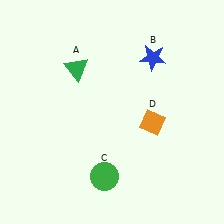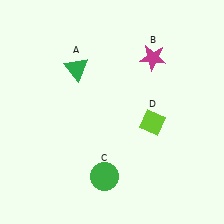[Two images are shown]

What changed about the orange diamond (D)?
In Image 1, D is orange. In Image 2, it changed to lime.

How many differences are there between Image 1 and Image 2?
There are 2 differences between the two images.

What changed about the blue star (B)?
In Image 1, B is blue. In Image 2, it changed to magenta.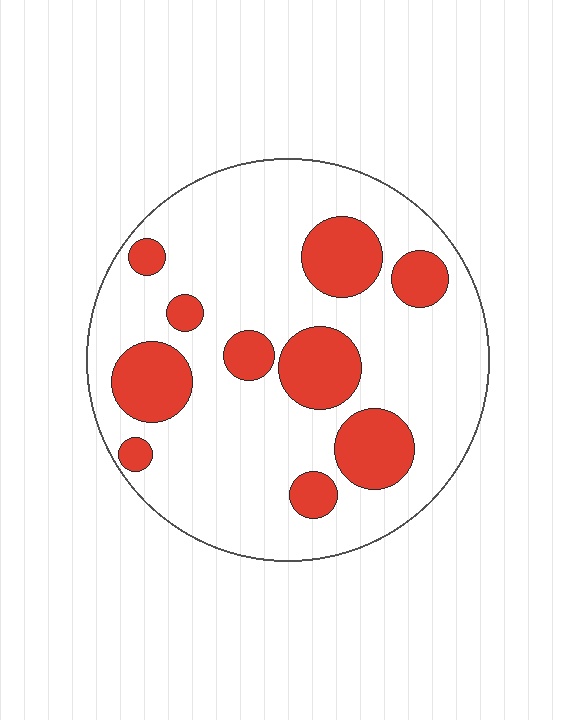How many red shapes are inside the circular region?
10.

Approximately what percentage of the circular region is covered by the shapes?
Approximately 25%.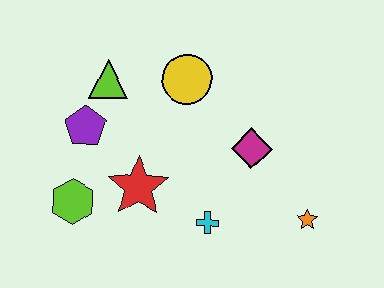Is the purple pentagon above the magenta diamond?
Yes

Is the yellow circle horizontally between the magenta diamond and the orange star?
No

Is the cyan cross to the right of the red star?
Yes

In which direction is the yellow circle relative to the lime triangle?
The yellow circle is to the right of the lime triangle.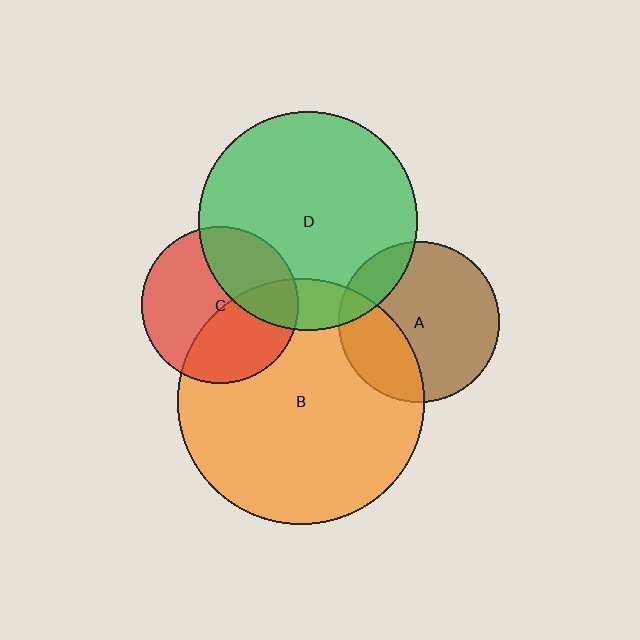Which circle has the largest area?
Circle B (orange).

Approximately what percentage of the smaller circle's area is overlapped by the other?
Approximately 30%.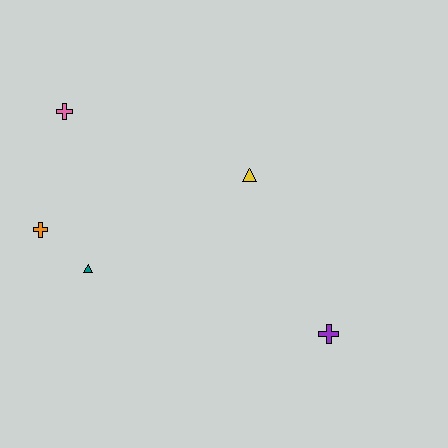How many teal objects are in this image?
There is 1 teal object.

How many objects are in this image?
There are 5 objects.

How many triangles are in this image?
There are 2 triangles.